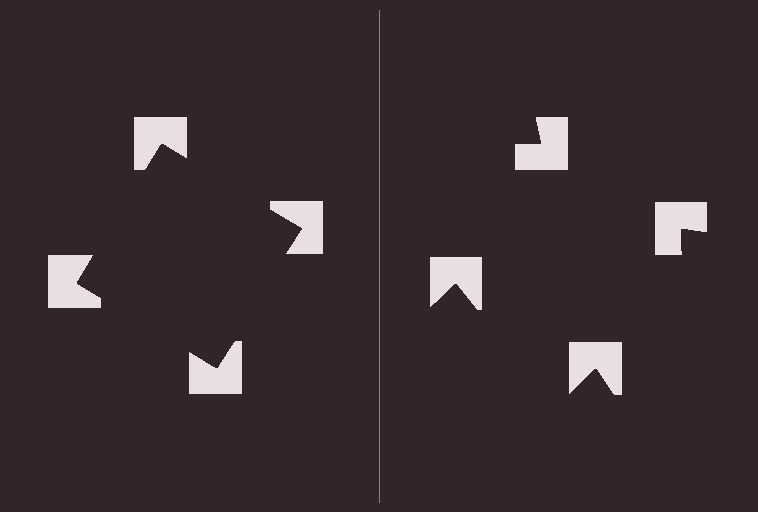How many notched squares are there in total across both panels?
8 — 4 on each side.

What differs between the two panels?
The notched squares are positioned identically on both sides; only the wedge orientations differ. On the left they align to a square; on the right they are misaligned.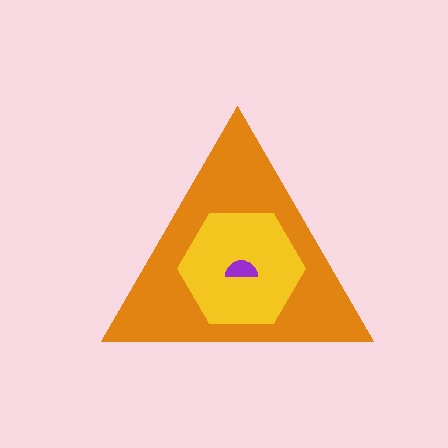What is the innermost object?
The purple semicircle.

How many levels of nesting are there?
3.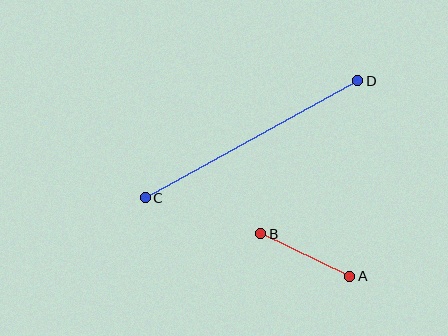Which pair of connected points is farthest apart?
Points C and D are farthest apart.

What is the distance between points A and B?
The distance is approximately 99 pixels.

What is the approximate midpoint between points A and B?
The midpoint is at approximately (305, 255) pixels.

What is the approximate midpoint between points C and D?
The midpoint is at approximately (251, 139) pixels.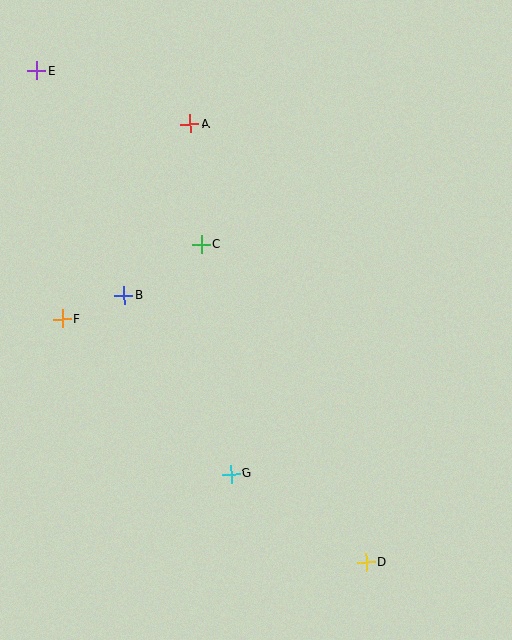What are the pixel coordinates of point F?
Point F is at (62, 319).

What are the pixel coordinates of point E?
Point E is at (37, 71).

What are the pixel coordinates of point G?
Point G is at (231, 474).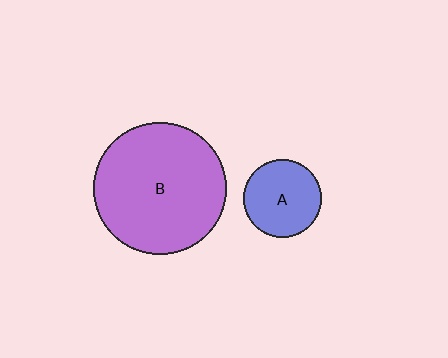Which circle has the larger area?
Circle B (purple).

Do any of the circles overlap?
No, none of the circles overlap.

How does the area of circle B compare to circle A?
Approximately 2.9 times.